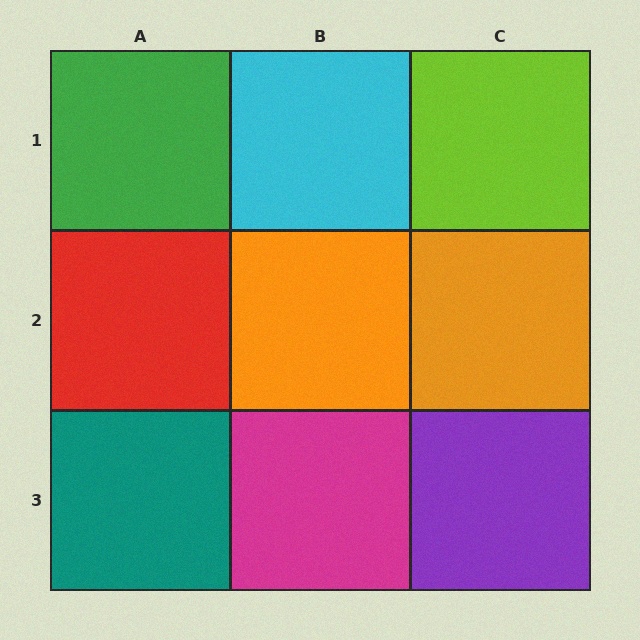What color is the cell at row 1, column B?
Cyan.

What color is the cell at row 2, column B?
Orange.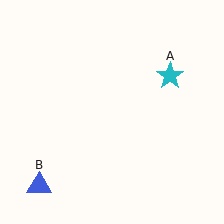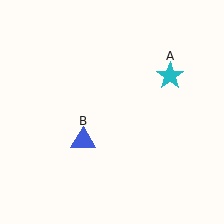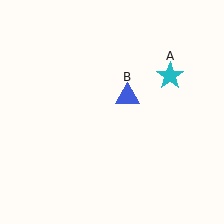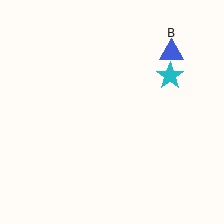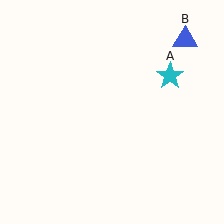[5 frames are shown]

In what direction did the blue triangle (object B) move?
The blue triangle (object B) moved up and to the right.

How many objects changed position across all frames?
1 object changed position: blue triangle (object B).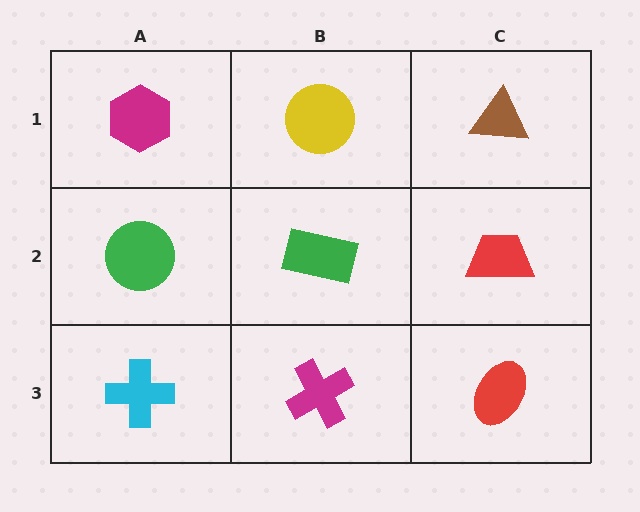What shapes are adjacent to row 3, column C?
A red trapezoid (row 2, column C), a magenta cross (row 3, column B).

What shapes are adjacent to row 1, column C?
A red trapezoid (row 2, column C), a yellow circle (row 1, column B).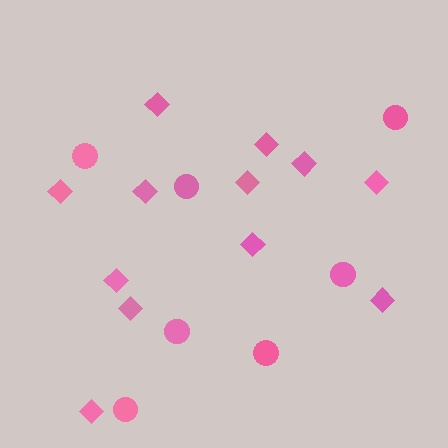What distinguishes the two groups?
There are 2 groups: one group of circles (7) and one group of diamonds (12).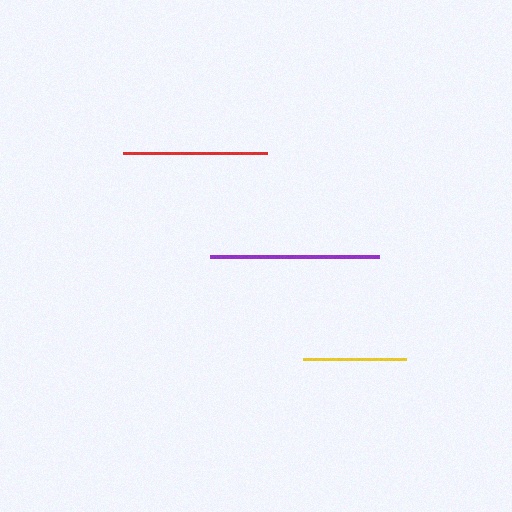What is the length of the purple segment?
The purple segment is approximately 169 pixels long.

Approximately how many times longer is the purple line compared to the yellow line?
The purple line is approximately 1.6 times the length of the yellow line.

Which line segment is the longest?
The purple line is the longest at approximately 169 pixels.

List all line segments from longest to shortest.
From longest to shortest: purple, red, yellow.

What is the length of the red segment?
The red segment is approximately 144 pixels long.